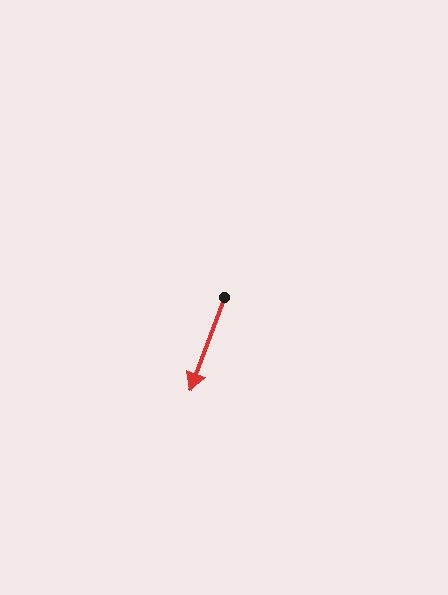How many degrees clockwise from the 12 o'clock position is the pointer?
Approximately 200 degrees.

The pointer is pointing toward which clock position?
Roughly 7 o'clock.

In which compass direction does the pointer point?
South.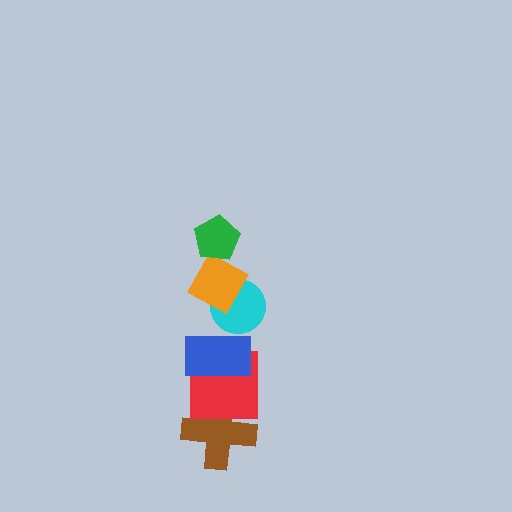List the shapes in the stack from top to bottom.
From top to bottom: the green pentagon, the orange square, the cyan circle, the blue rectangle, the red square, the brown cross.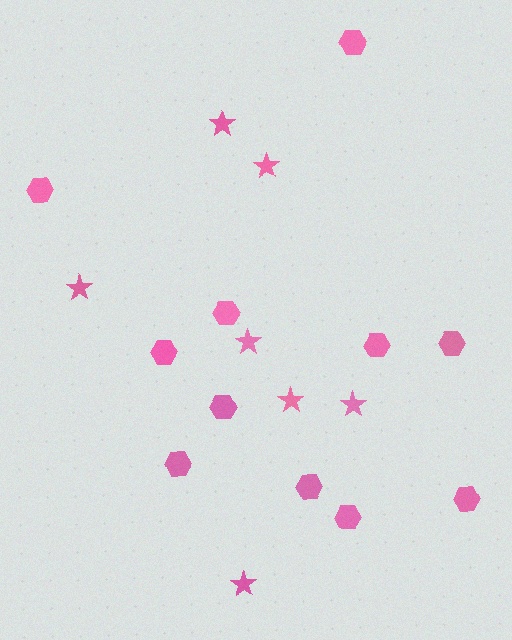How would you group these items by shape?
There are 2 groups: one group of stars (7) and one group of hexagons (11).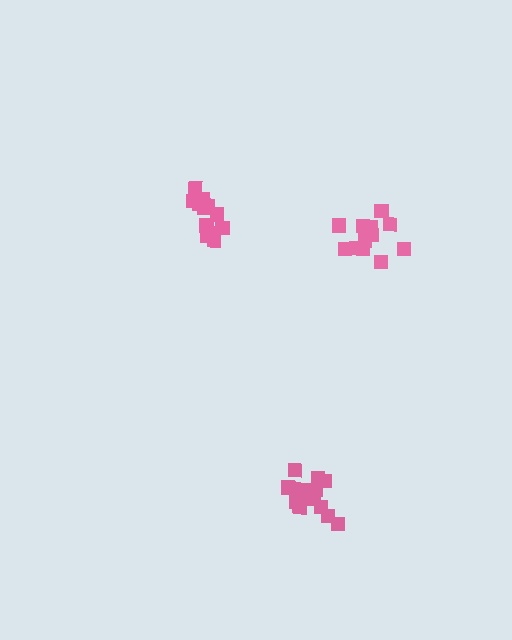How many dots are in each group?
Group 1: 14 dots, Group 2: 15 dots, Group 3: 12 dots (41 total).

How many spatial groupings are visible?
There are 3 spatial groupings.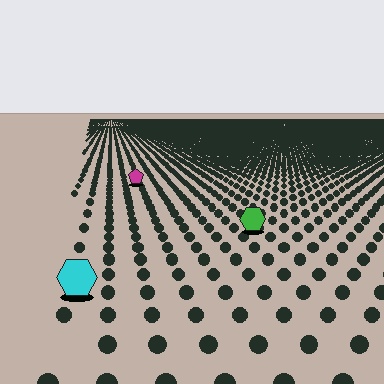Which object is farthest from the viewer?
The magenta pentagon is farthest from the viewer. It appears smaller and the ground texture around it is denser.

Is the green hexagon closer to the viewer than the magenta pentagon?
Yes. The green hexagon is closer — you can tell from the texture gradient: the ground texture is coarser near it.